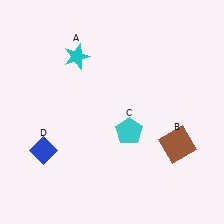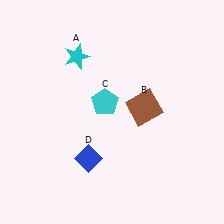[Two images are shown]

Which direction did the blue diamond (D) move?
The blue diamond (D) moved right.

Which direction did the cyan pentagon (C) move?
The cyan pentagon (C) moved up.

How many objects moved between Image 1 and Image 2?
3 objects moved between the two images.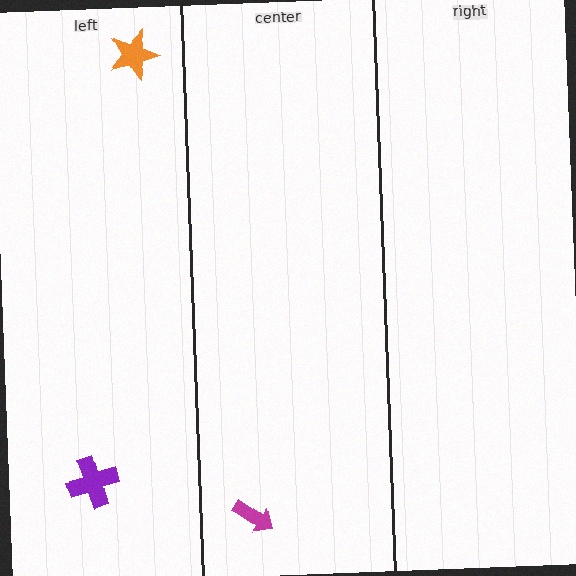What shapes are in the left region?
The purple cross, the orange star.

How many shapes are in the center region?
1.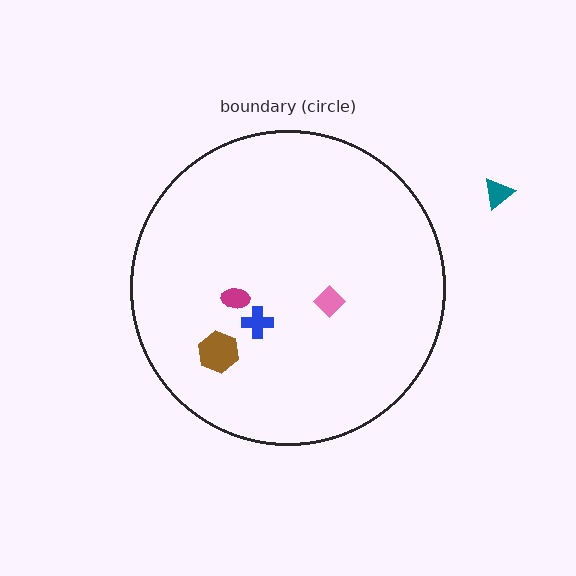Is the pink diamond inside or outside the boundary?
Inside.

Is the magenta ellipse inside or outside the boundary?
Inside.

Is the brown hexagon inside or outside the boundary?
Inside.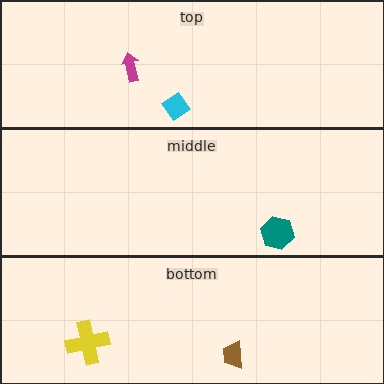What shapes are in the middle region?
The teal hexagon.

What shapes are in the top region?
The cyan diamond, the magenta arrow.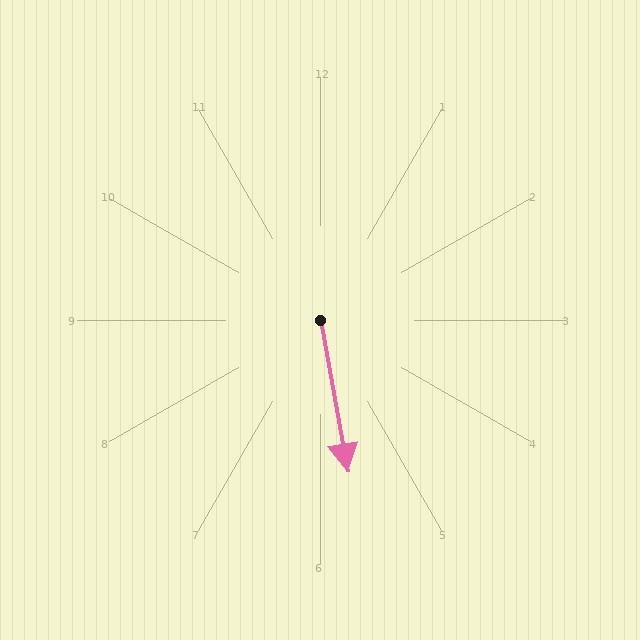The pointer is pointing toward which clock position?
Roughly 6 o'clock.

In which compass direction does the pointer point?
South.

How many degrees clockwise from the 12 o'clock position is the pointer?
Approximately 170 degrees.